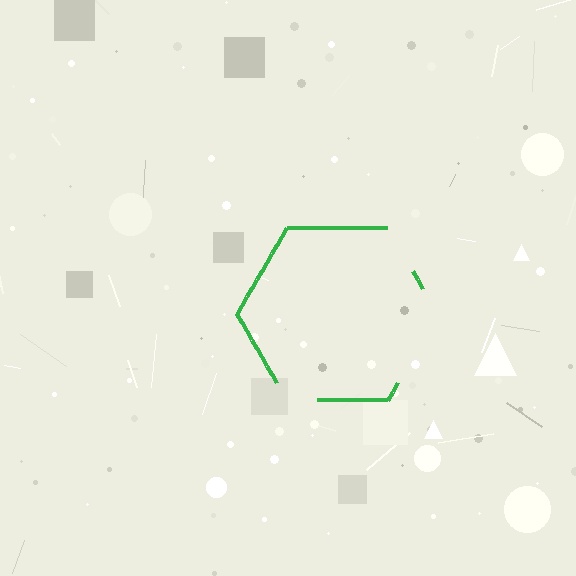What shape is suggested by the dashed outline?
The dashed outline suggests a hexagon.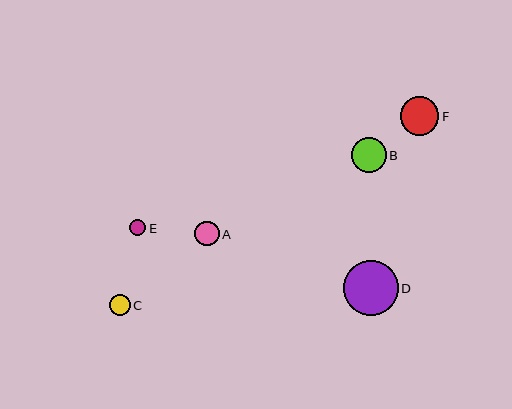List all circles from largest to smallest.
From largest to smallest: D, F, B, A, C, E.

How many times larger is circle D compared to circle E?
Circle D is approximately 3.3 times the size of circle E.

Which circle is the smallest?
Circle E is the smallest with a size of approximately 17 pixels.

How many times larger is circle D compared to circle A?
Circle D is approximately 2.2 times the size of circle A.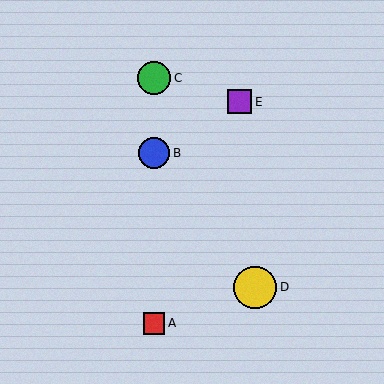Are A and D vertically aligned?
No, A is at x≈154 and D is at x≈255.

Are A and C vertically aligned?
Yes, both are at x≈154.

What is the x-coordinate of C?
Object C is at x≈154.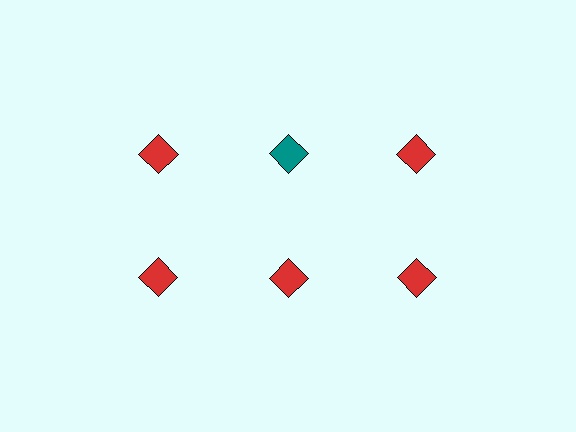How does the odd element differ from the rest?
It has a different color: teal instead of red.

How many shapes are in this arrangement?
There are 6 shapes arranged in a grid pattern.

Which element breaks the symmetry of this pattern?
The teal diamond in the top row, second from left column breaks the symmetry. All other shapes are red diamonds.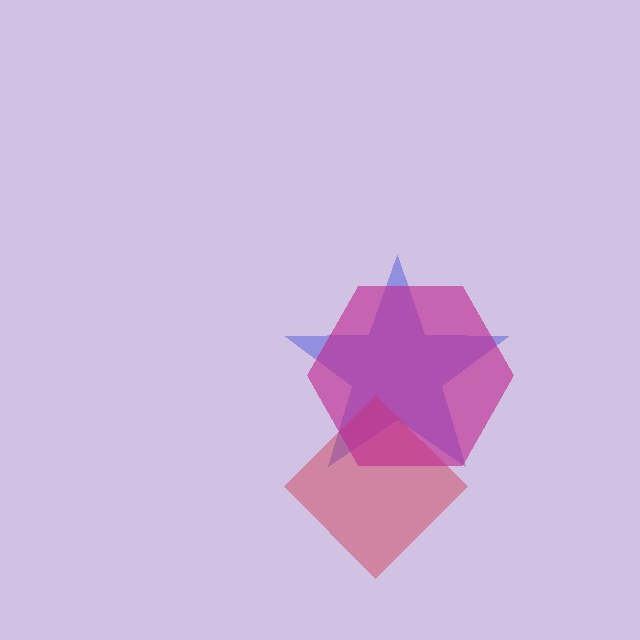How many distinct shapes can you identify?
There are 3 distinct shapes: a blue star, a red diamond, a magenta hexagon.